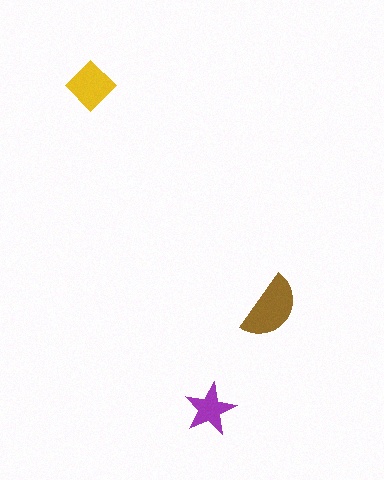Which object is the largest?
The brown semicircle.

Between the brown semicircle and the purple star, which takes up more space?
The brown semicircle.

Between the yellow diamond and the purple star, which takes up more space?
The yellow diamond.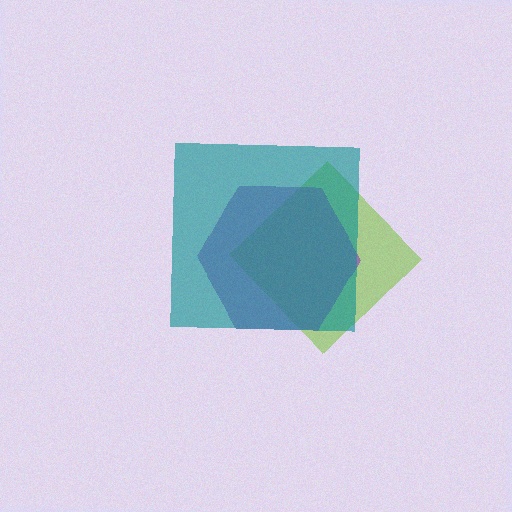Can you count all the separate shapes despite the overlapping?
Yes, there are 3 separate shapes.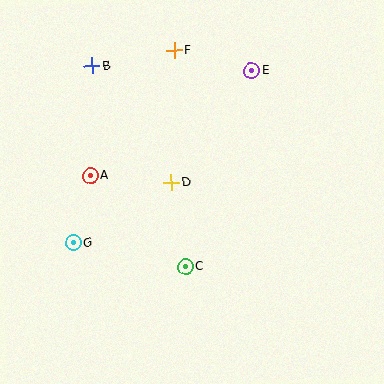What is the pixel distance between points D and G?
The distance between D and G is 115 pixels.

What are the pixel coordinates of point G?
Point G is at (73, 243).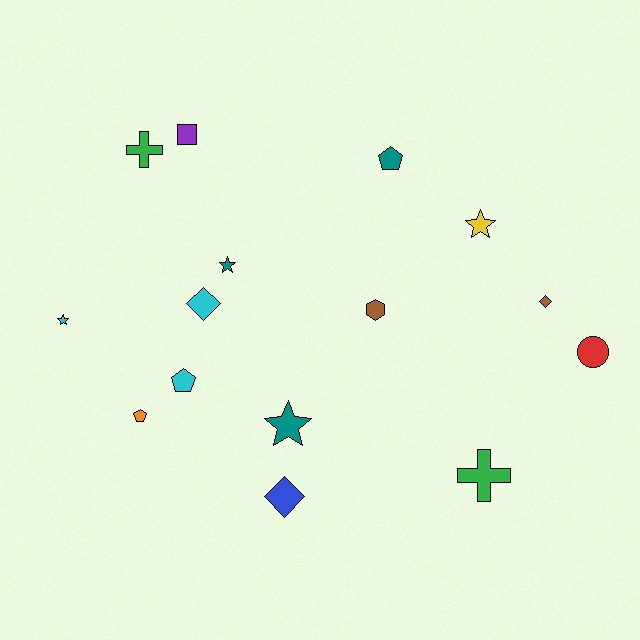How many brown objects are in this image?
There are 2 brown objects.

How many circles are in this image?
There is 1 circle.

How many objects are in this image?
There are 15 objects.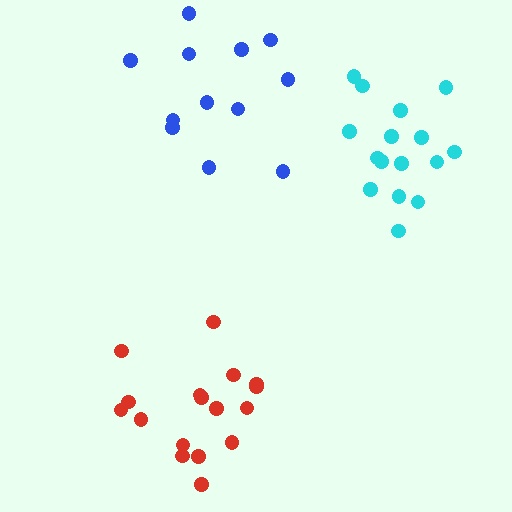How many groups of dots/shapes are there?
There are 3 groups.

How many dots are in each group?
Group 1: 16 dots, Group 2: 12 dots, Group 3: 17 dots (45 total).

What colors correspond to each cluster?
The clusters are colored: cyan, blue, red.